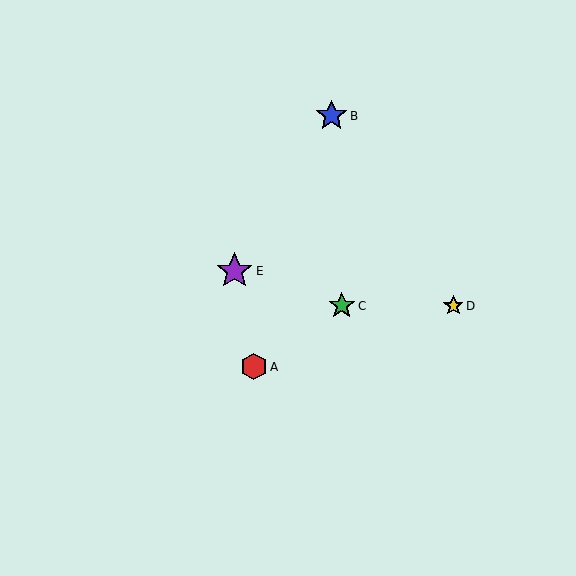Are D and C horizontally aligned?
Yes, both are at y≈306.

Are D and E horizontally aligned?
No, D is at y≈306 and E is at y≈271.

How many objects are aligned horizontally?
2 objects (C, D) are aligned horizontally.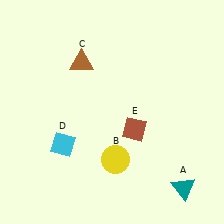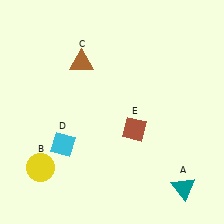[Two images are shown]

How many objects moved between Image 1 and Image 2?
1 object moved between the two images.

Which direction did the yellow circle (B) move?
The yellow circle (B) moved left.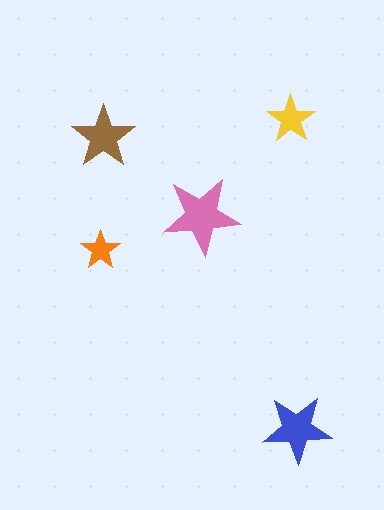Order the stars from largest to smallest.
the pink one, the blue one, the brown one, the yellow one, the orange one.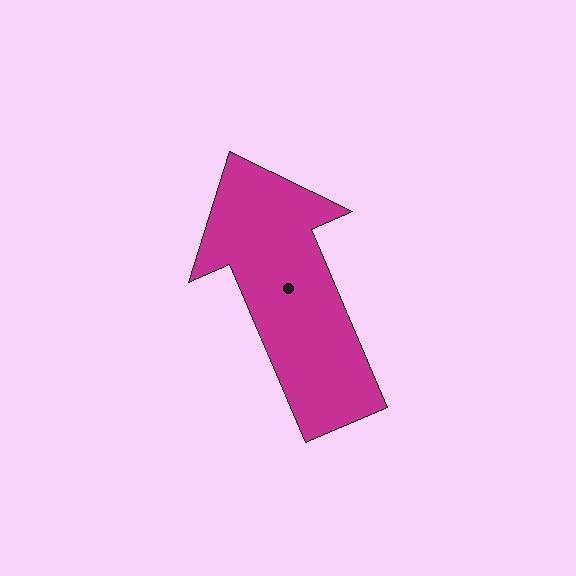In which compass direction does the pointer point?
Northwest.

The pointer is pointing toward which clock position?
Roughly 11 o'clock.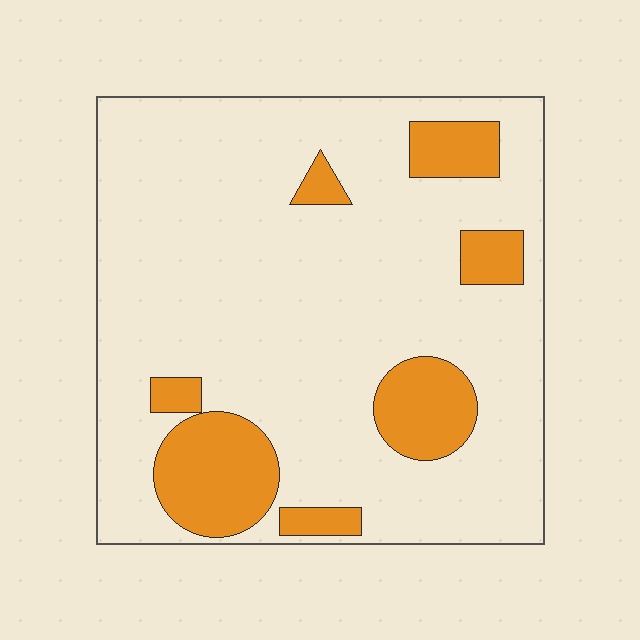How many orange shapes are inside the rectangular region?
7.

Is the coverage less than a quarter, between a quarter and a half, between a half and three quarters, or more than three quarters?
Less than a quarter.